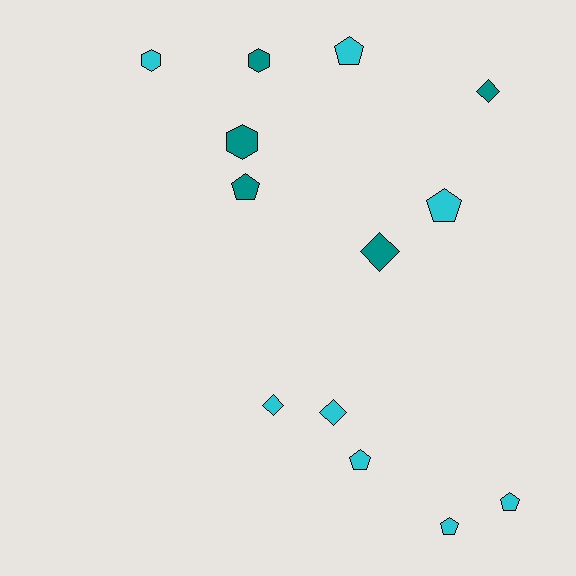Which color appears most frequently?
Cyan, with 8 objects.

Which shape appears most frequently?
Pentagon, with 6 objects.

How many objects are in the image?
There are 13 objects.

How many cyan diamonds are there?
There are 2 cyan diamonds.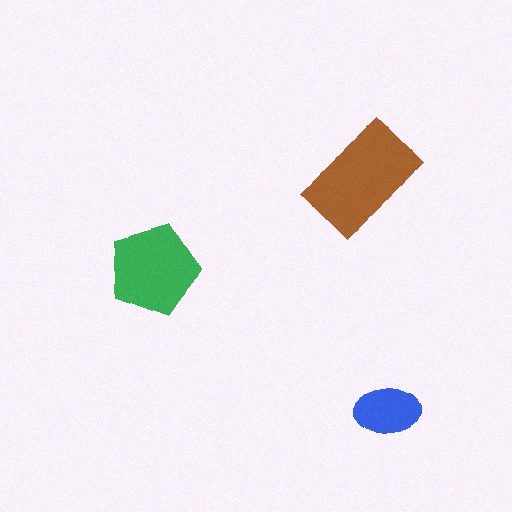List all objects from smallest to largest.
The blue ellipse, the green pentagon, the brown rectangle.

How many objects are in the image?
There are 3 objects in the image.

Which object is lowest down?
The blue ellipse is bottommost.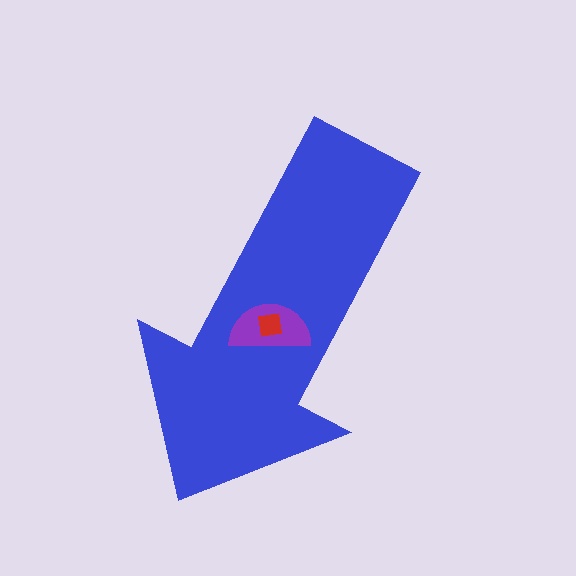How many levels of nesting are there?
3.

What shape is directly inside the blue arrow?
The purple semicircle.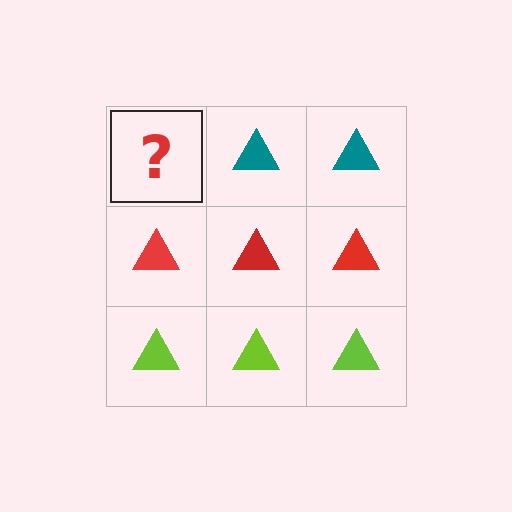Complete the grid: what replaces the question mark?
The question mark should be replaced with a teal triangle.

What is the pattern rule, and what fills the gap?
The rule is that each row has a consistent color. The gap should be filled with a teal triangle.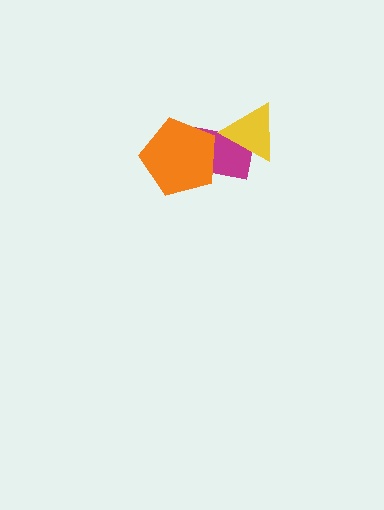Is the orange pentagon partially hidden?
No, no other shape covers it.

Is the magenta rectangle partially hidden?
Yes, it is partially covered by another shape.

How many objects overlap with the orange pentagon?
1 object overlaps with the orange pentagon.